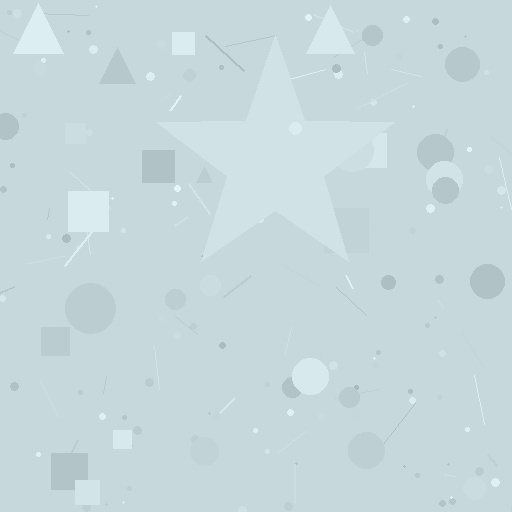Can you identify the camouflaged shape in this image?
The camouflaged shape is a star.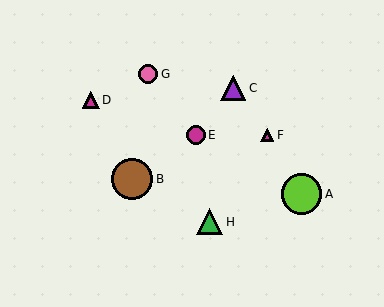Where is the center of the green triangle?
The center of the green triangle is at (210, 222).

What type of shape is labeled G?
Shape G is a pink circle.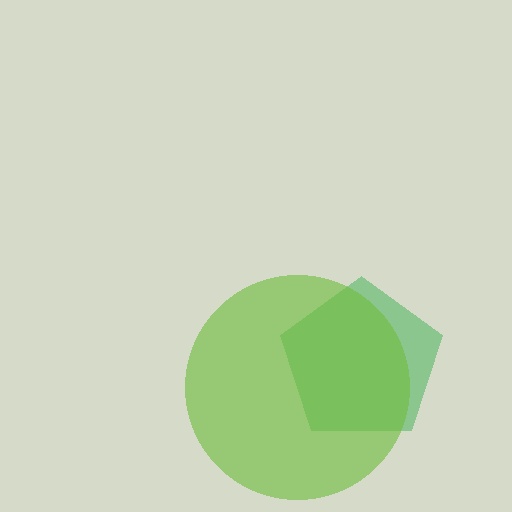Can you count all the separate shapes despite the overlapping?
Yes, there are 2 separate shapes.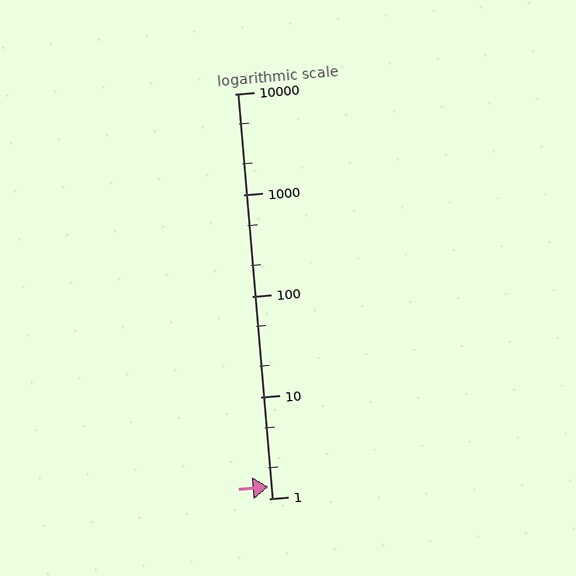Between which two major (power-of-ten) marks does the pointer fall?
The pointer is between 1 and 10.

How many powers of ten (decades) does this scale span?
The scale spans 4 decades, from 1 to 10000.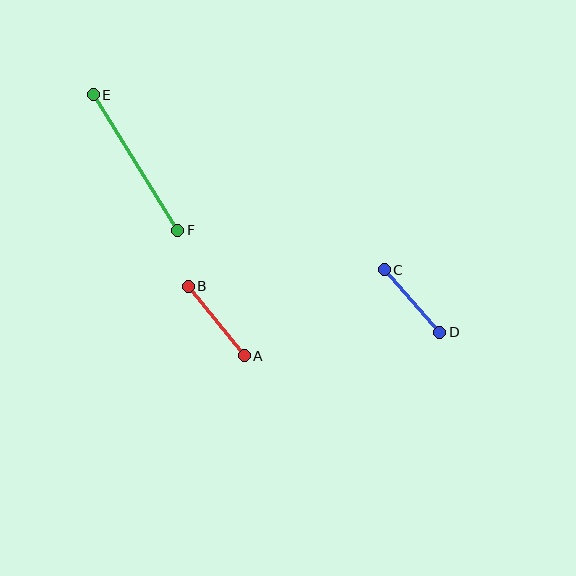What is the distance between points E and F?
The distance is approximately 160 pixels.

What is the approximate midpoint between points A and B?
The midpoint is at approximately (216, 321) pixels.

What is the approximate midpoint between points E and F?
The midpoint is at approximately (135, 163) pixels.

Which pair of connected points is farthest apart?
Points E and F are farthest apart.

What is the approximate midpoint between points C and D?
The midpoint is at approximately (412, 301) pixels.